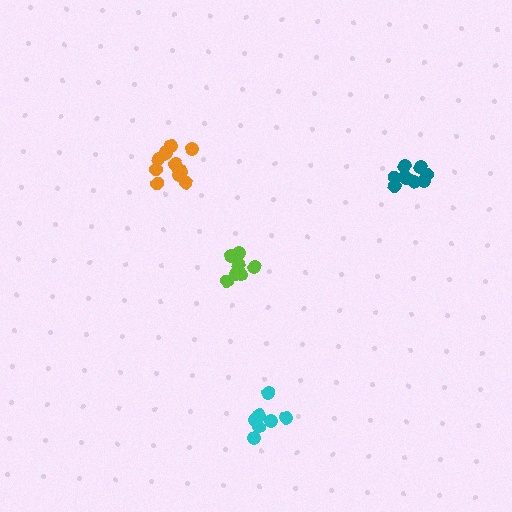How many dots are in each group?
Group 1: 11 dots, Group 2: 7 dots, Group 3: 7 dots, Group 4: 9 dots (34 total).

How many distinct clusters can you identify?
There are 4 distinct clusters.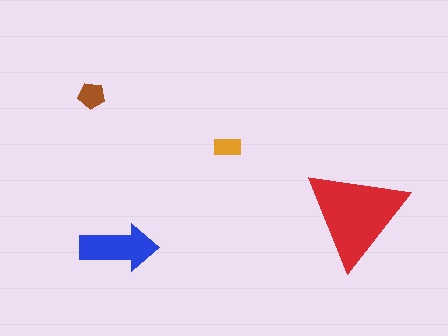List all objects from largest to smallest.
The red triangle, the blue arrow, the brown pentagon, the orange rectangle.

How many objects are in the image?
There are 4 objects in the image.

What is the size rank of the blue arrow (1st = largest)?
2nd.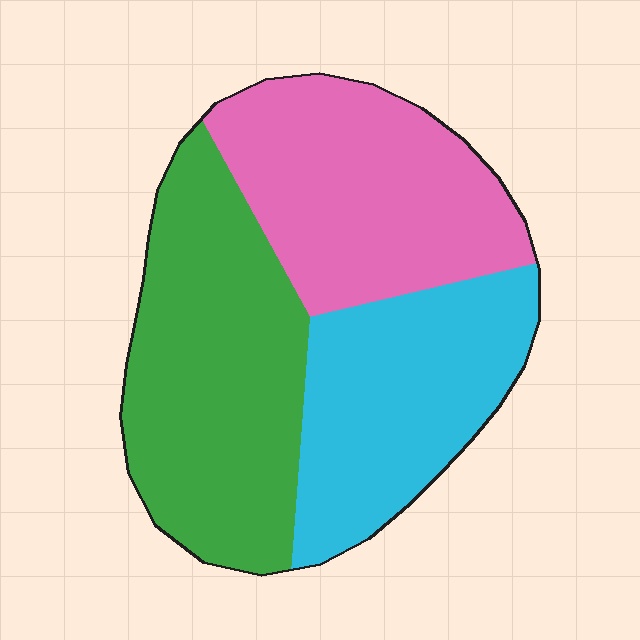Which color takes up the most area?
Green, at roughly 40%.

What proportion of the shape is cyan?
Cyan takes up between a sixth and a third of the shape.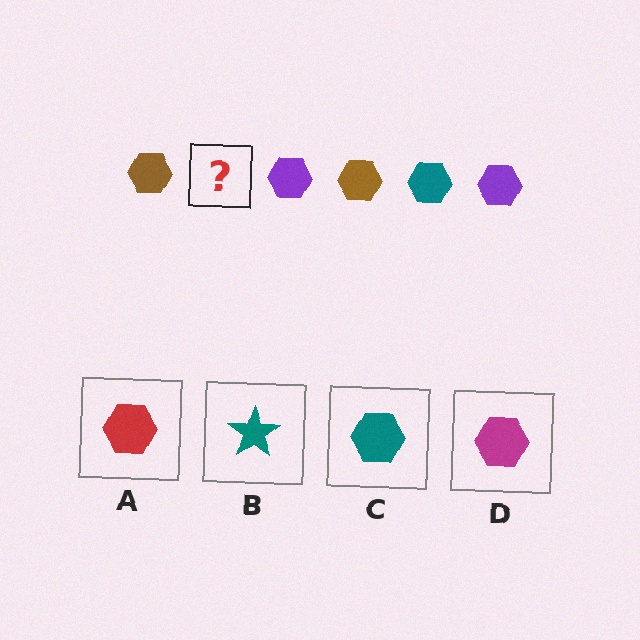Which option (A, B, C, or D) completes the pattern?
C.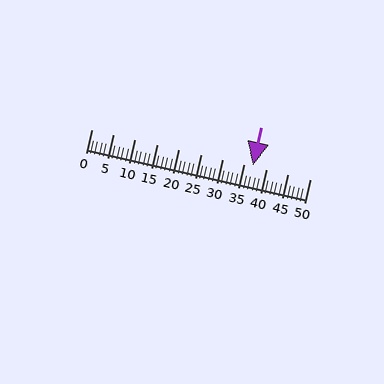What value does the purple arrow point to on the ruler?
The purple arrow points to approximately 37.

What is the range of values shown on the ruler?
The ruler shows values from 0 to 50.